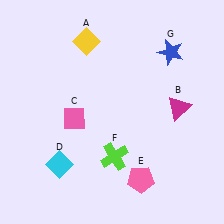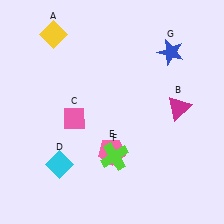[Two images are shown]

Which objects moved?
The objects that moved are: the yellow diamond (A), the pink pentagon (E).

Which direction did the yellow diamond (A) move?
The yellow diamond (A) moved left.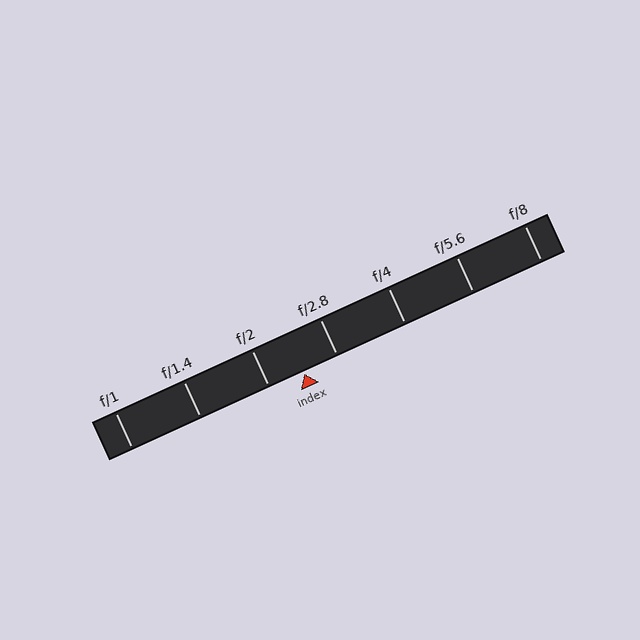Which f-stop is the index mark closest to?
The index mark is closest to f/2.8.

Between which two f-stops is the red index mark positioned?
The index mark is between f/2 and f/2.8.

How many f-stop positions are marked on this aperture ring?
There are 7 f-stop positions marked.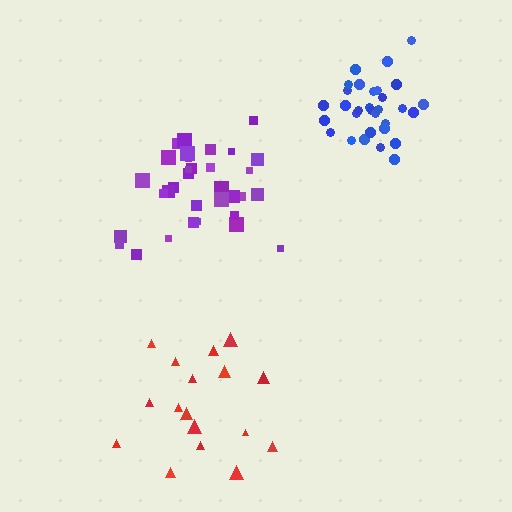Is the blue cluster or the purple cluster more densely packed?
Blue.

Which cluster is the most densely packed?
Blue.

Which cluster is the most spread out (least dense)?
Red.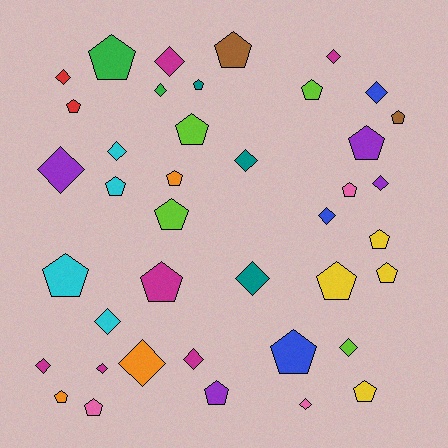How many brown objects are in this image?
There are 2 brown objects.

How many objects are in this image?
There are 40 objects.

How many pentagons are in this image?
There are 22 pentagons.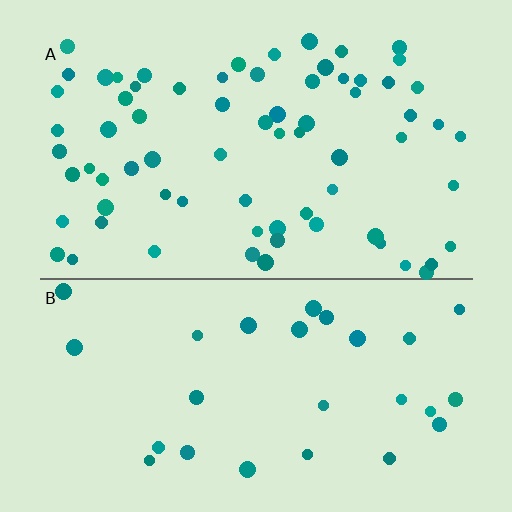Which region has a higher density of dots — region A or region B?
A (the top).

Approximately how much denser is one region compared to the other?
Approximately 2.5× — region A over region B.